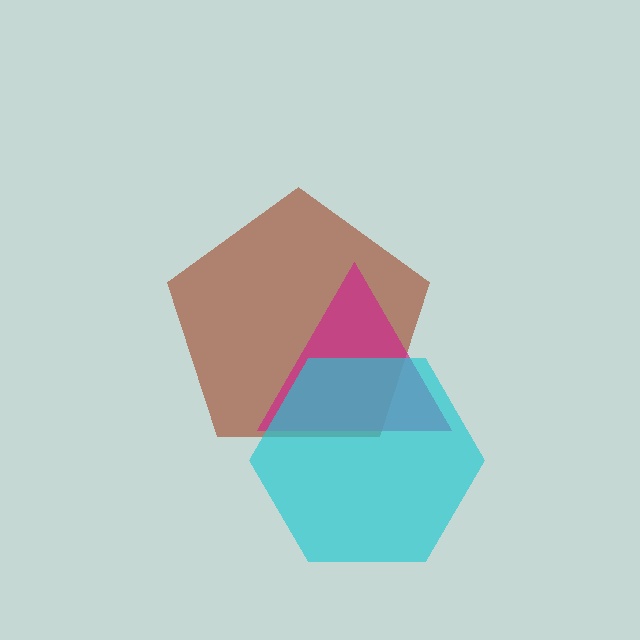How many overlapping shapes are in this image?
There are 3 overlapping shapes in the image.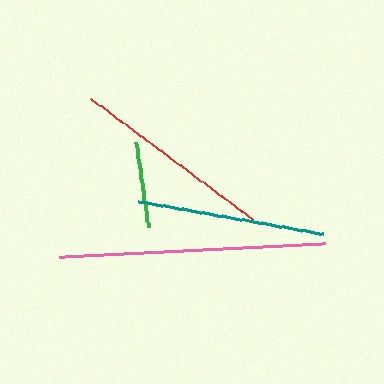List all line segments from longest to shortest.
From longest to shortest: pink, red, teal, green.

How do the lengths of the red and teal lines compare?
The red and teal lines are approximately the same length.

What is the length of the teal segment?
The teal segment is approximately 188 pixels long.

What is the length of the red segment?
The red segment is approximately 202 pixels long.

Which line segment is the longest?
The pink line is the longest at approximately 266 pixels.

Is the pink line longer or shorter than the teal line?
The pink line is longer than the teal line.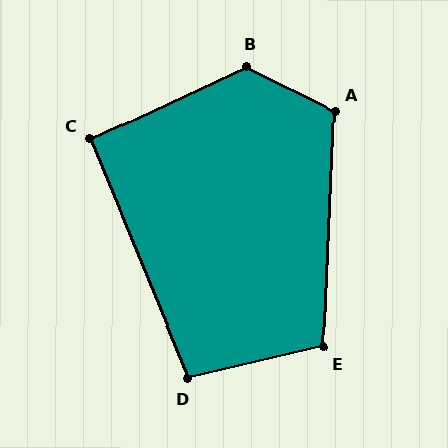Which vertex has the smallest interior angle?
C, at approximately 93 degrees.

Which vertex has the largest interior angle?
B, at approximately 129 degrees.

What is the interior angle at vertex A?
Approximately 114 degrees (obtuse).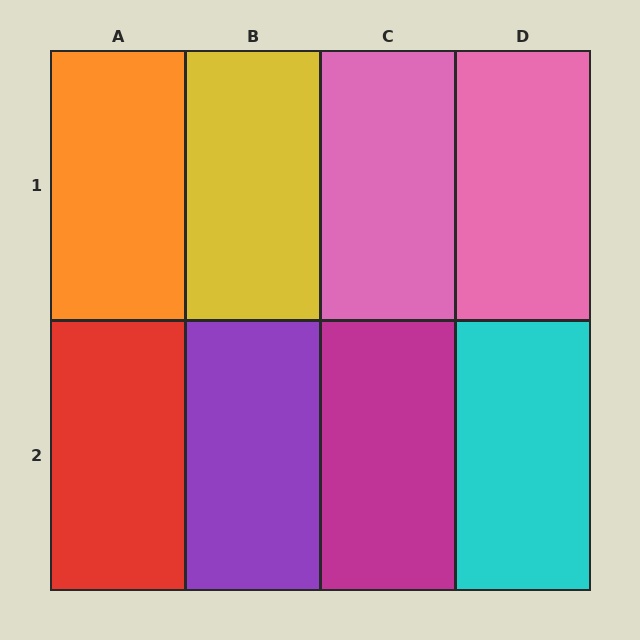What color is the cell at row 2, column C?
Magenta.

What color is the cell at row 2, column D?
Cyan.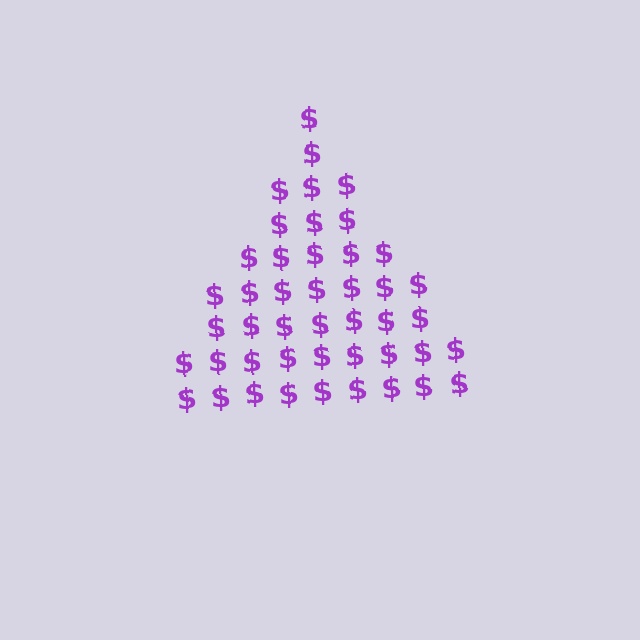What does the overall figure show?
The overall figure shows a triangle.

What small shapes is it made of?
It is made of small dollar signs.